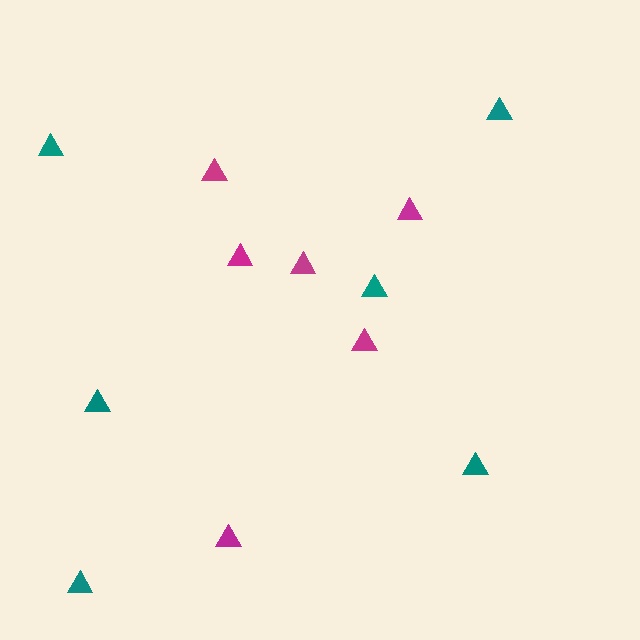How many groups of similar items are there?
There are 2 groups: one group of teal triangles (6) and one group of magenta triangles (6).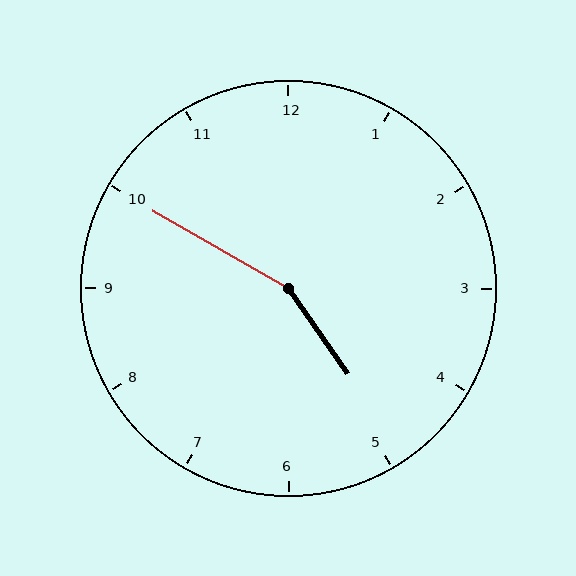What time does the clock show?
4:50.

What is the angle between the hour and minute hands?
Approximately 155 degrees.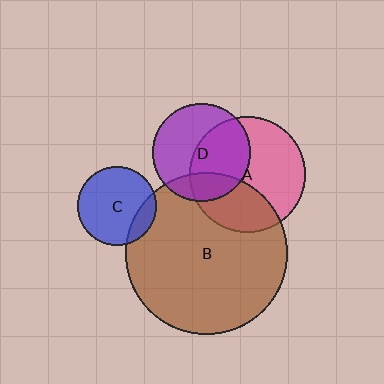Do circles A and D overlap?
Yes.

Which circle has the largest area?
Circle B (brown).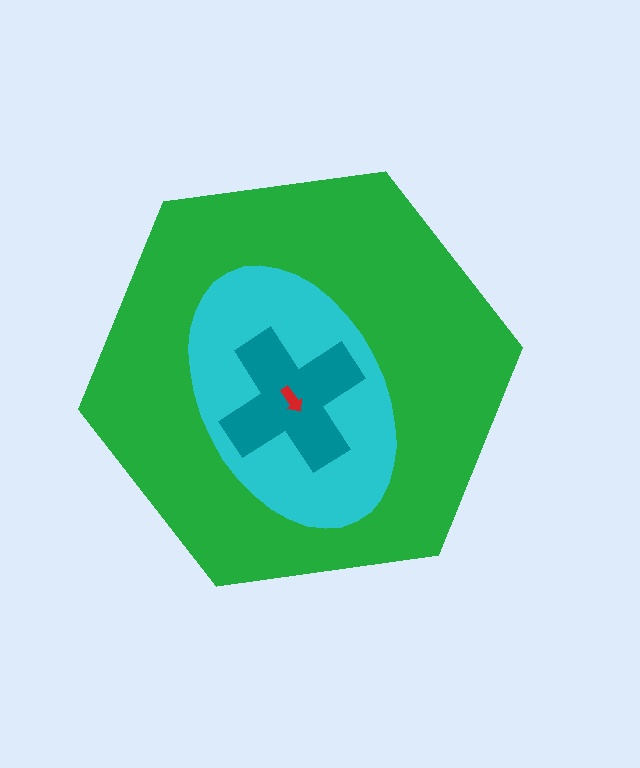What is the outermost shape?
The green hexagon.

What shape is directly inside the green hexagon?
The cyan ellipse.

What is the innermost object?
The red arrow.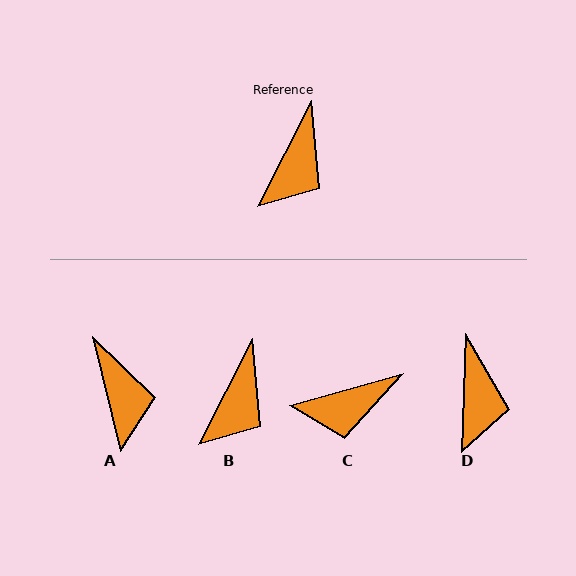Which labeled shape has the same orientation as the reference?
B.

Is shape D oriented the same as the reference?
No, it is off by about 25 degrees.